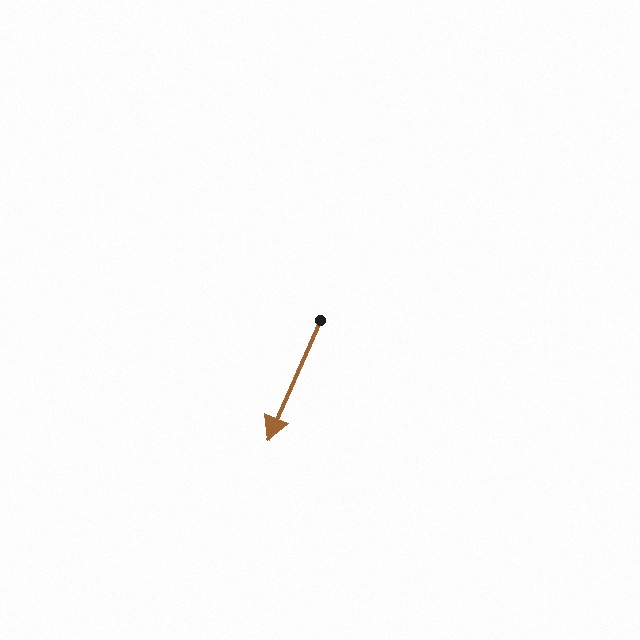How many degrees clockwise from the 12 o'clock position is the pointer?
Approximately 204 degrees.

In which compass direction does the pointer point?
Southwest.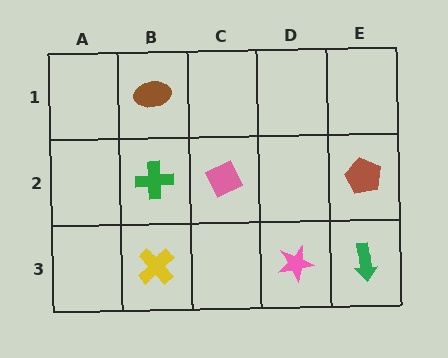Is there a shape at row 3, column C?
No, that cell is empty.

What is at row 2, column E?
A brown pentagon.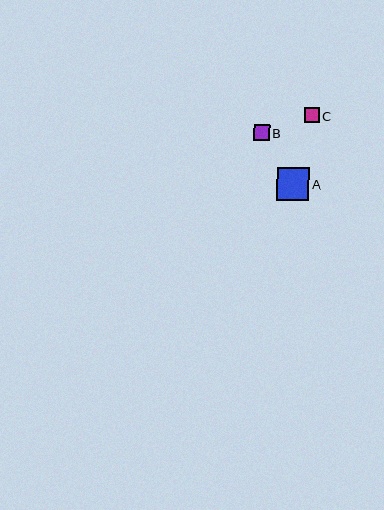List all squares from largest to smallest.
From largest to smallest: A, B, C.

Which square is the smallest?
Square C is the smallest with a size of approximately 15 pixels.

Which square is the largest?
Square A is the largest with a size of approximately 32 pixels.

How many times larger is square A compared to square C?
Square A is approximately 2.1 times the size of square C.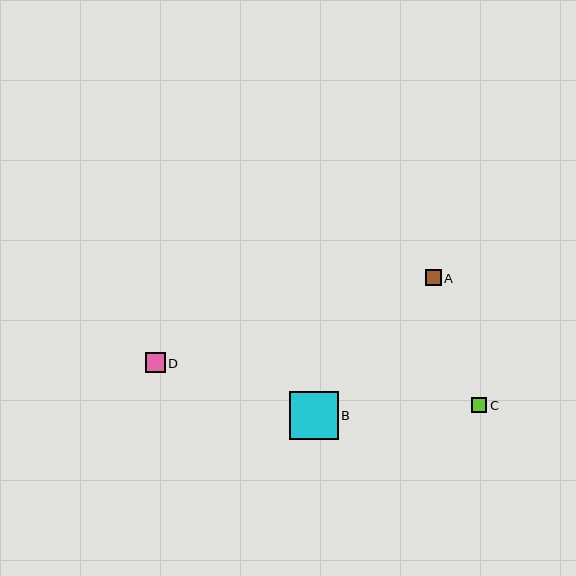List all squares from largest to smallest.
From largest to smallest: B, D, A, C.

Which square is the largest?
Square B is the largest with a size of approximately 49 pixels.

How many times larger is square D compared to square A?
Square D is approximately 1.3 times the size of square A.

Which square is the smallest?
Square C is the smallest with a size of approximately 16 pixels.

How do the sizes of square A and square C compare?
Square A and square C are approximately the same size.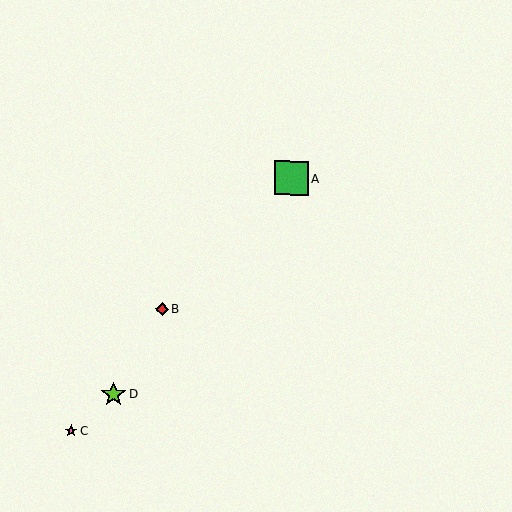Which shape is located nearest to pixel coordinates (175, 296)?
The red diamond (labeled B) at (162, 309) is nearest to that location.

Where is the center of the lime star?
The center of the lime star is at (113, 394).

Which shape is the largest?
The green square (labeled A) is the largest.